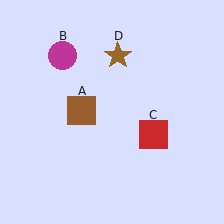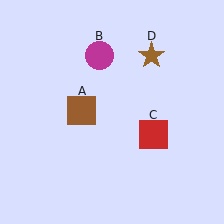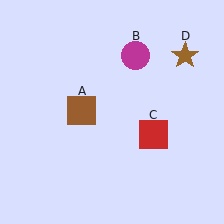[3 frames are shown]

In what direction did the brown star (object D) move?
The brown star (object D) moved right.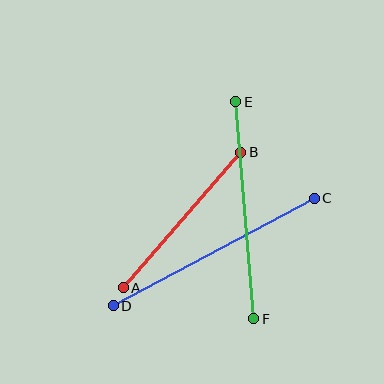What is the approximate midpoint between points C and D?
The midpoint is at approximately (214, 252) pixels.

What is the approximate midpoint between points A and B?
The midpoint is at approximately (182, 220) pixels.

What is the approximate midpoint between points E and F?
The midpoint is at approximately (245, 210) pixels.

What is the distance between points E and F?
The distance is approximately 218 pixels.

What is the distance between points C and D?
The distance is approximately 228 pixels.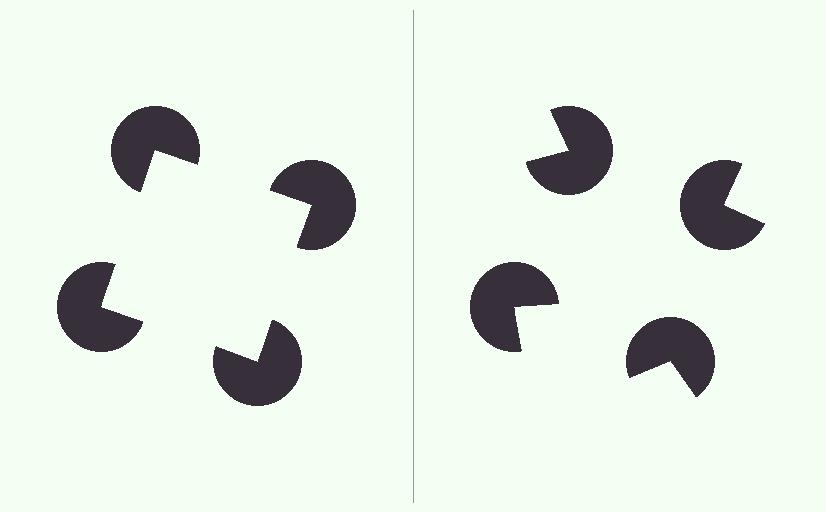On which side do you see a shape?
An illusory square appears on the left side. On the right side the wedge cuts are rotated, so no coherent shape forms.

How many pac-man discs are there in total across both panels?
8 — 4 on each side.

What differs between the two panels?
The pac-man discs are positioned identically on both sides; only the wedge orientations differ. On the left they align to a square; on the right they are misaligned.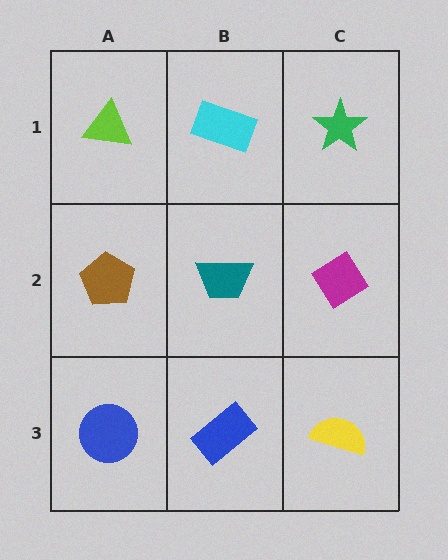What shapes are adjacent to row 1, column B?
A teal trapezoid (row 2, column B), a lime triangle (row 1, column A), a green star (row 1, column C).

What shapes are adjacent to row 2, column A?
A lime triangle (row 1, column A), a blue circle (row 3, column A), a teal trapezoid (row 2, column B).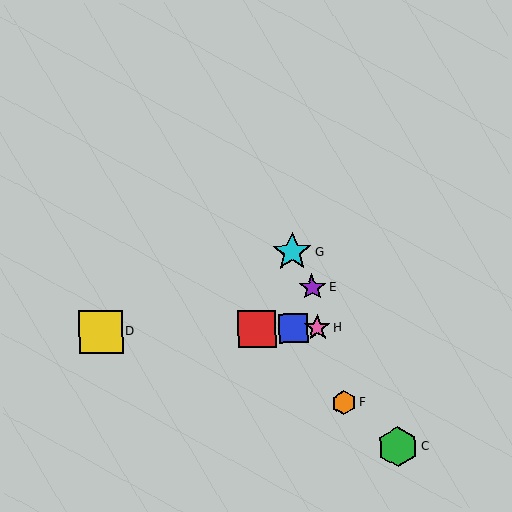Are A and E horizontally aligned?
No, A is at y≈329 and E is at y≈287.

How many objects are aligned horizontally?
4 objects (A, B, D, H) are aligned horizontally.